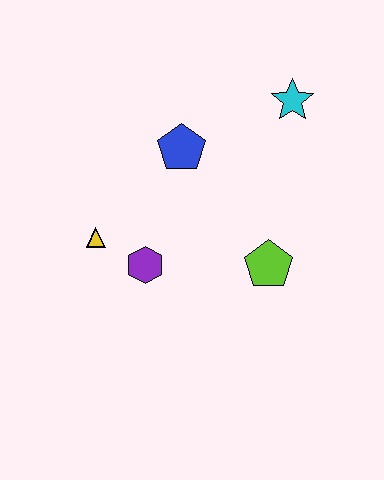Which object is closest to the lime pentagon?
The purple hexagon is closest to the lime pentagon.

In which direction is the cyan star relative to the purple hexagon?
The cyan star is above the purple hexagon.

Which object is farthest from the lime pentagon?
The yellow triangle is farthest from the lime pentagon.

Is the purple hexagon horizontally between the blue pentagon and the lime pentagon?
No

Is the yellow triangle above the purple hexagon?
Yes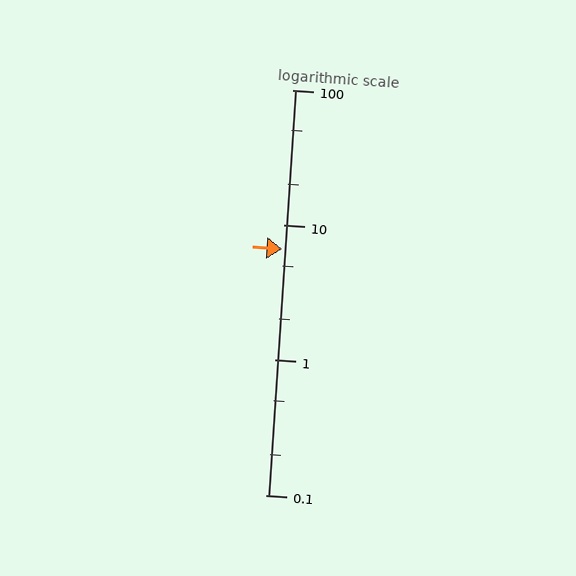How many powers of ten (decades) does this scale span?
The scale spans 3 decades, from 0.1 to 100.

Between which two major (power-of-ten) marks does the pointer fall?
The pointer is between 1 and 10.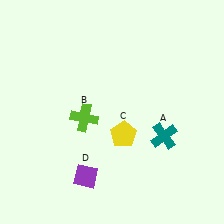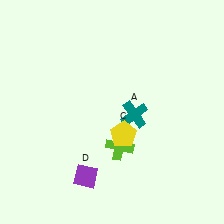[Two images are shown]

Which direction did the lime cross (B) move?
The lime cross (B) moved right.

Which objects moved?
The objects that moved are: the teal cross (A), the lime cross (B).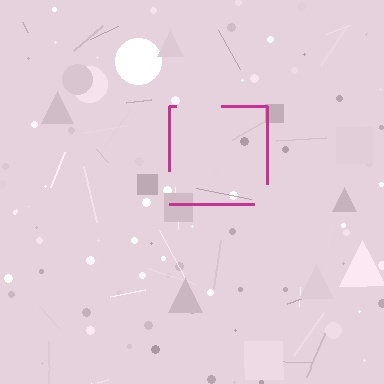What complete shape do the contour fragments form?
The contour fragments form a square.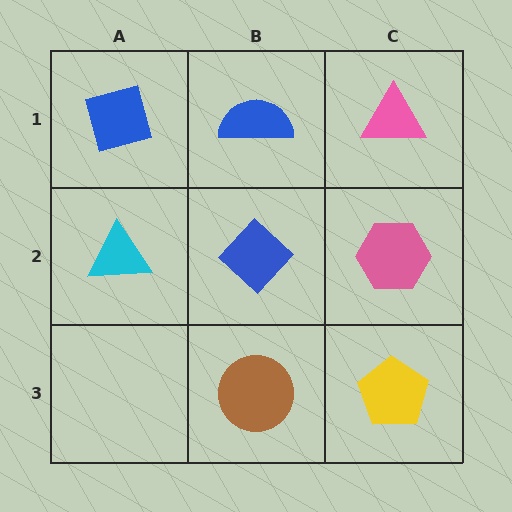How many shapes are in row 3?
2 shapes.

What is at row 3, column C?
A yellow pentagon.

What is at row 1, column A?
A blue diamond.